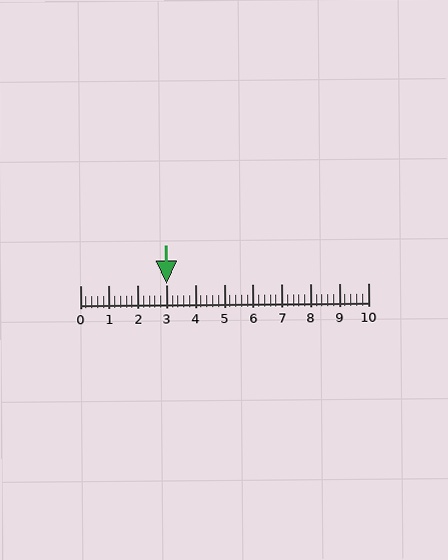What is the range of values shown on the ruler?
The ruler shows values from 0 to 10.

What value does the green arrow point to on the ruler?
The green arrow points to approximately 3.0.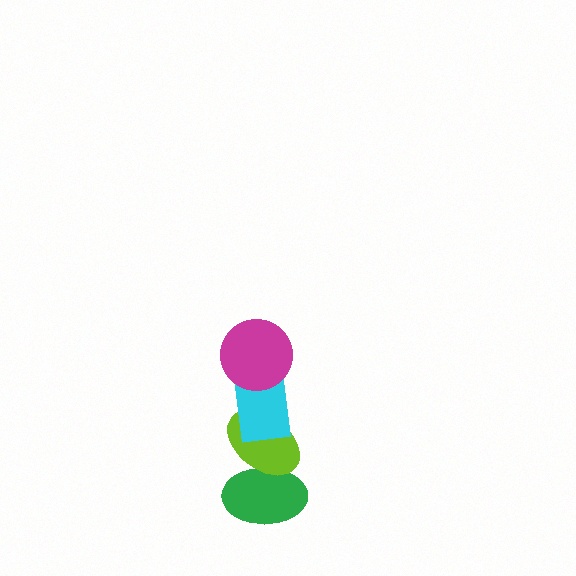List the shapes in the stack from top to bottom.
From top to bottom: the magenta circle, the cyan rectangle, the lime ellipse, the green ellipse.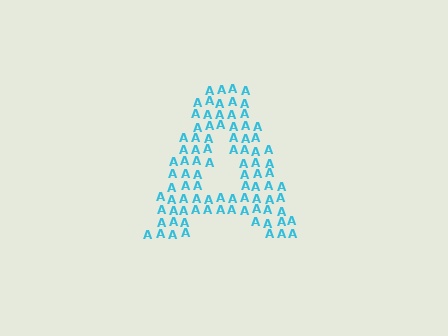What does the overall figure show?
The overall figure shows the letter A.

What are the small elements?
The small elements are letter A's.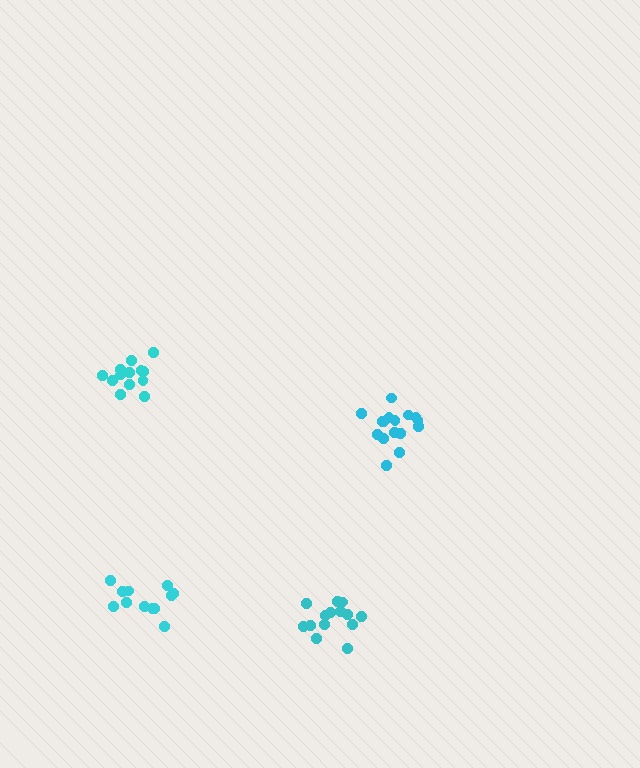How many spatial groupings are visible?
There are 4 spatial groupings.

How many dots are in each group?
Group 1: 13 dots, Group 2: 14 dots, Group 3: 12 dots, Group 4: 16 dots (55 total).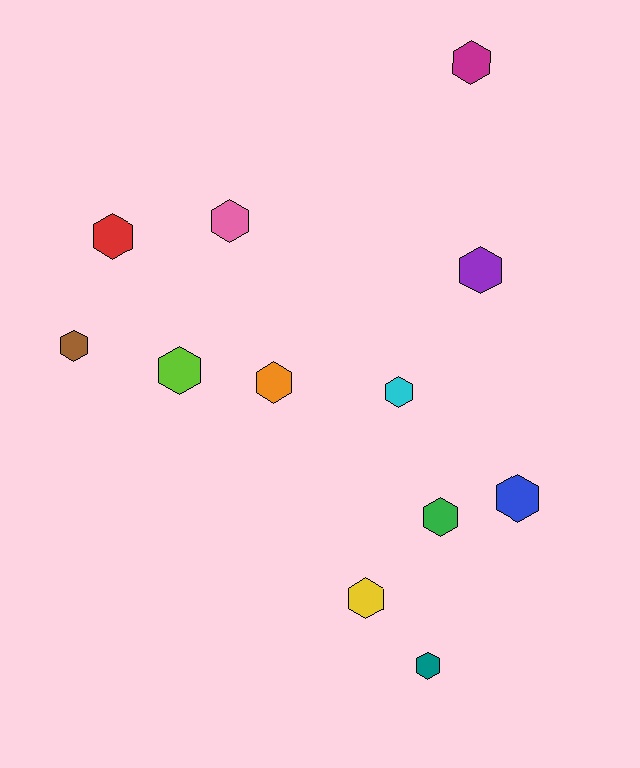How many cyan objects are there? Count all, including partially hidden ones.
There is 1 cyan object.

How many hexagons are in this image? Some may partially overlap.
There are 12 hexagons.